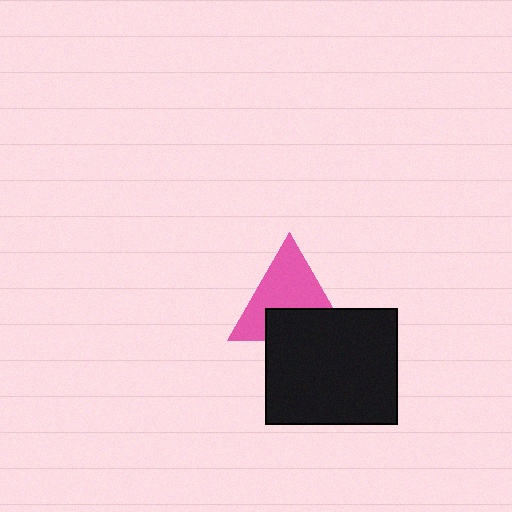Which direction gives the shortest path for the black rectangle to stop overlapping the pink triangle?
Moving down gives the shortest separation.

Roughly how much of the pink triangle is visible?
About half of it is visible (roughly 62%).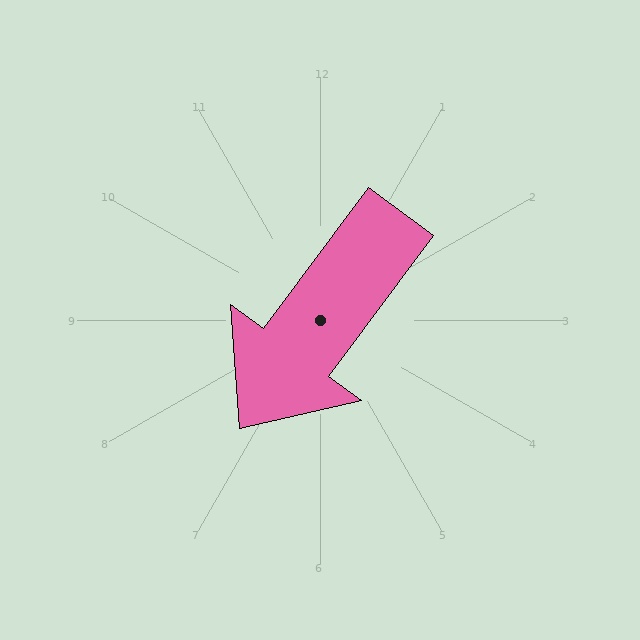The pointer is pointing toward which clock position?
Roughly 7 o'clock.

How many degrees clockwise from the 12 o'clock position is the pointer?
Approximately 217 degrees.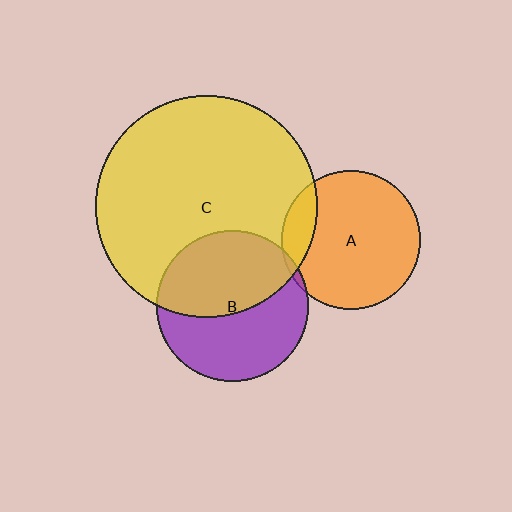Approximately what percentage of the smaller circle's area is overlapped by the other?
Approximately 50%.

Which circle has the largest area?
Circle C (yellow).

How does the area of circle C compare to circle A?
Approximately 2.6 times.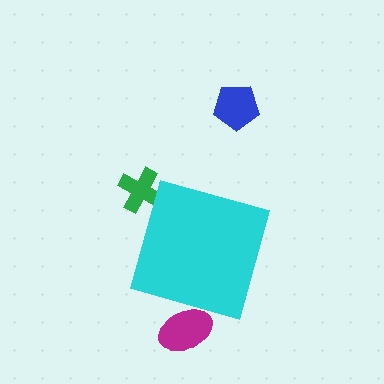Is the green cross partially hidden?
Yes, the green cross is partially hidden behind the cyan diamond.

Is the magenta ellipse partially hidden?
Yes, the magenta ellipse is partially hidden behind the cyan diamond.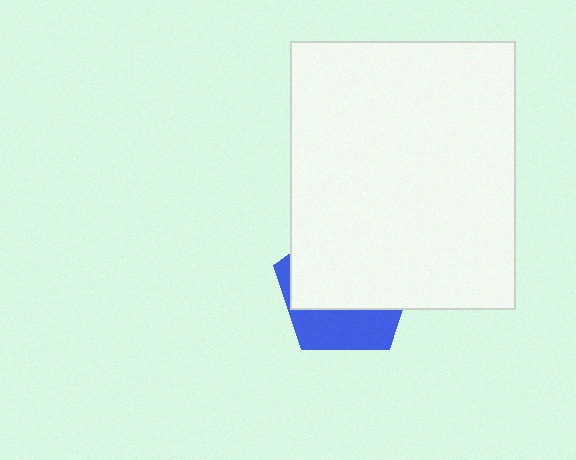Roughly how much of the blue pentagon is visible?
A small part of it is visible (roughly 34%).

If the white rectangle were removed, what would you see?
You would see the complete blue pentagon.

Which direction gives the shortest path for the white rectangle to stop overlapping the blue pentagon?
Moving up gives the shortest separation.